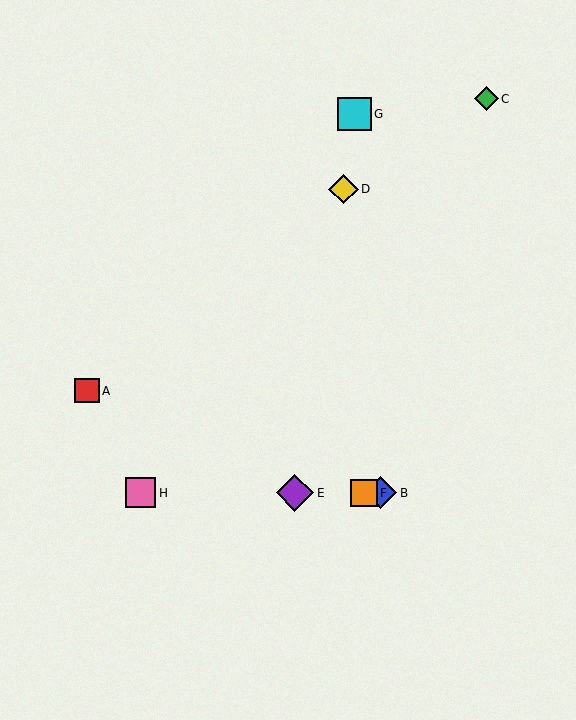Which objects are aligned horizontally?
Objects B, E, F, H are aligned horizontally.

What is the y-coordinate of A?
Object A is at y≈391.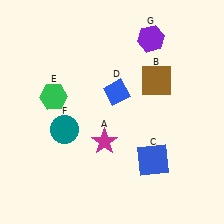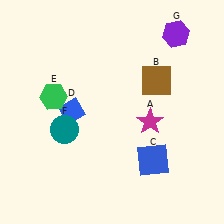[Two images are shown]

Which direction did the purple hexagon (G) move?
The purple hexagon (G) moved right.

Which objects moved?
The objects that moved are: the magenta star (A), the blue diamond (D), the purple hexagon (G).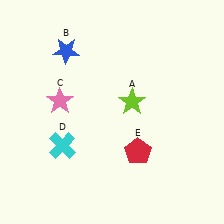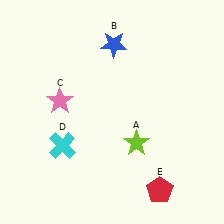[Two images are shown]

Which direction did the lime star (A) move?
The lime star (A) moved down.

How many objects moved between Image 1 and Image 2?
3 objects moved between the two images.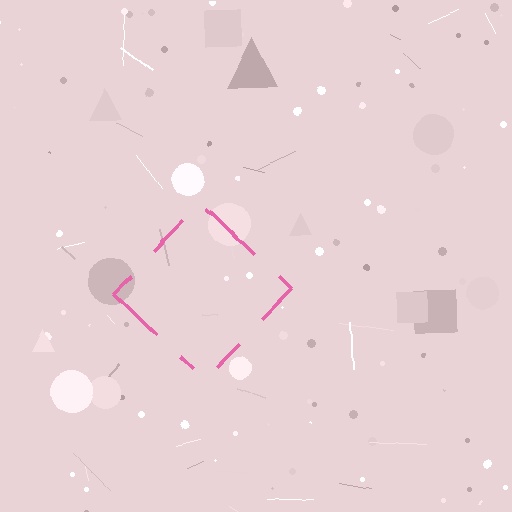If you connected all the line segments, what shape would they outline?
They would outline a diamond.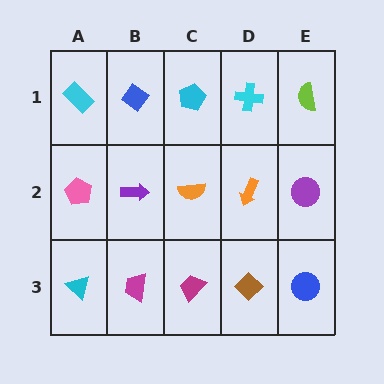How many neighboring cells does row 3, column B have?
3.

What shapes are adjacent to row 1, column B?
A purple arrow (row 2, column B), a cyan rectangle (row 1, column A), a cyan pentagon (row 1, column C).